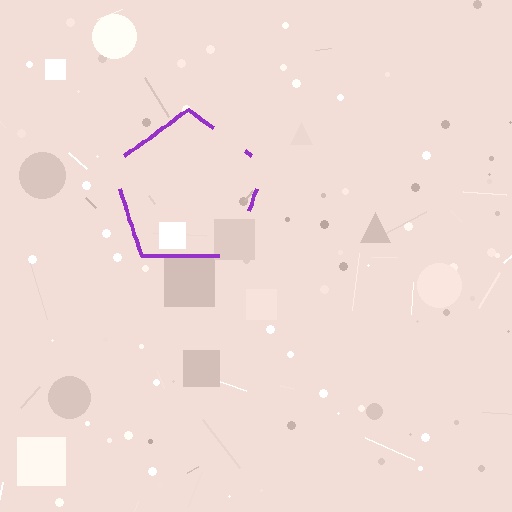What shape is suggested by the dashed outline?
The dashed outline suggests a pentagon.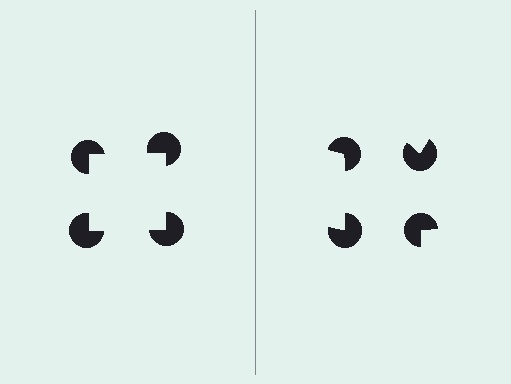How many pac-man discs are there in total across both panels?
8 — 4 on each side.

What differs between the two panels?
The pac-man discs are positioned identically on both sides; only the wedge orientations differ. On the left they align to a square; on the right they are misaligned.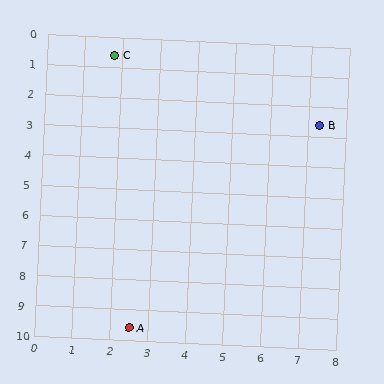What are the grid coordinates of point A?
Point A is at approximately (2.5, 9.6).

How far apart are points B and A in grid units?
Points B and A are about 8.5 grid units apart.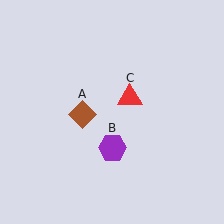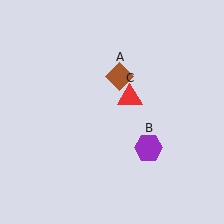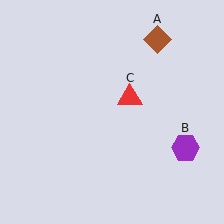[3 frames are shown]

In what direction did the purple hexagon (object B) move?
The purple hexagon (object B) moved right.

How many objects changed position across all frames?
2 objects changed position: brown diamond (object A), purple hexagon (object B).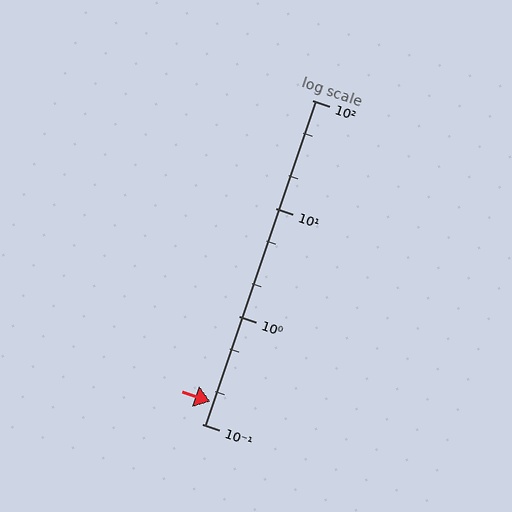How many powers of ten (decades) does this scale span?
The scale spans 3 decades, from 0.1 to 100.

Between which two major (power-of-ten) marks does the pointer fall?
The pointer is between 0.1 and 1.